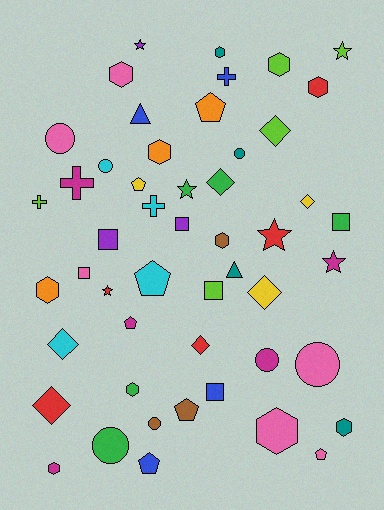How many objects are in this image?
There are 50 objects.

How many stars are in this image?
There are 6 stars.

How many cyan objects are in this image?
There are 4 cyan objects.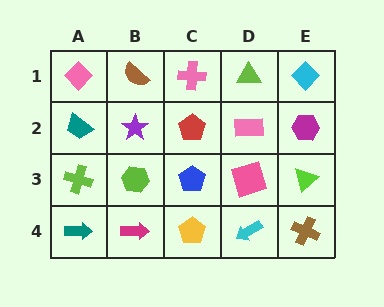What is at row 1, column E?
A cyan diamond.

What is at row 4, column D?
A cyan arrow.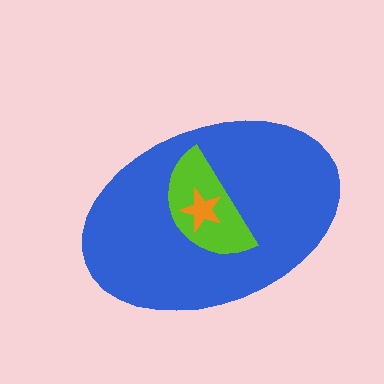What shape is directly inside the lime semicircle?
The orange star.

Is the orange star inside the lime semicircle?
Yes.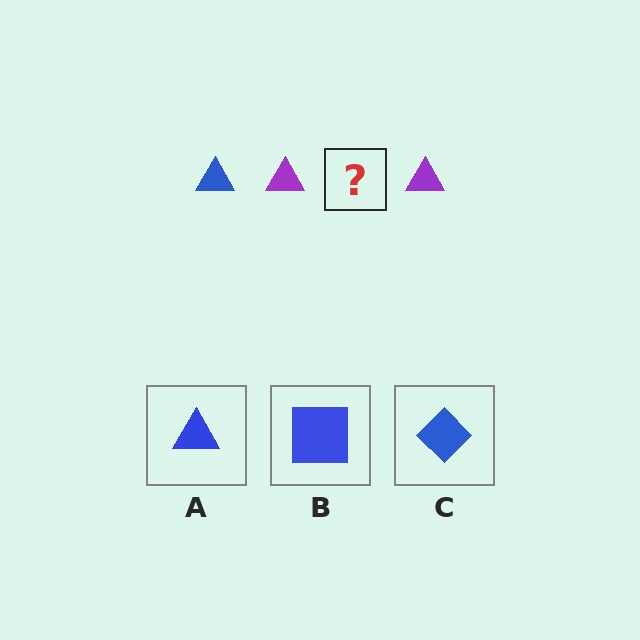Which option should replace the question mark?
Option A.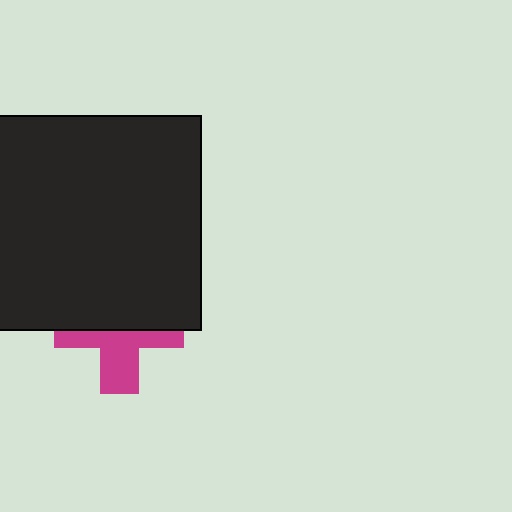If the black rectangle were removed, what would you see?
You would see the complete magenta cross.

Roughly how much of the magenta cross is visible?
About half of it is visible (roughly 45%).